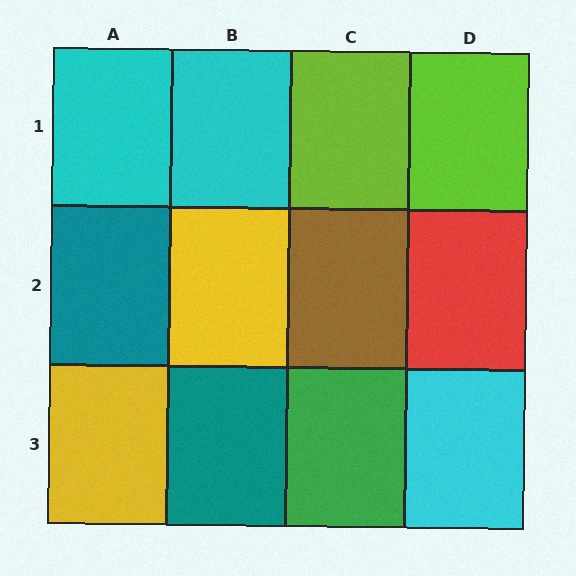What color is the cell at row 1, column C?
Lime.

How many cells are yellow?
2 cells are yellow.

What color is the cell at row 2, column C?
Brown.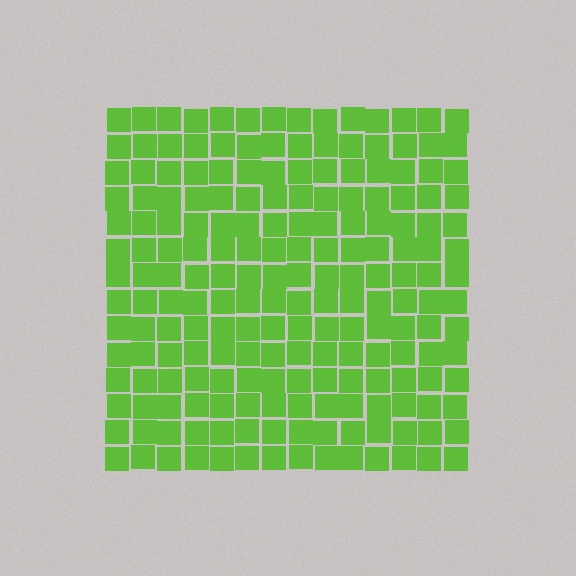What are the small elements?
The small elements are squares.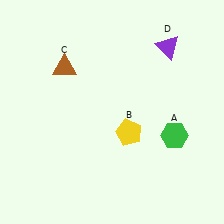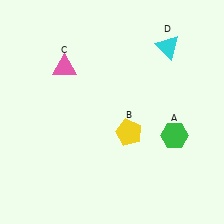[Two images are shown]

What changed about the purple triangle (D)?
In Image 1, D is purple. In Image 2, it changed to cyan.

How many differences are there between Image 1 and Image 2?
There are 2 differences between the two images.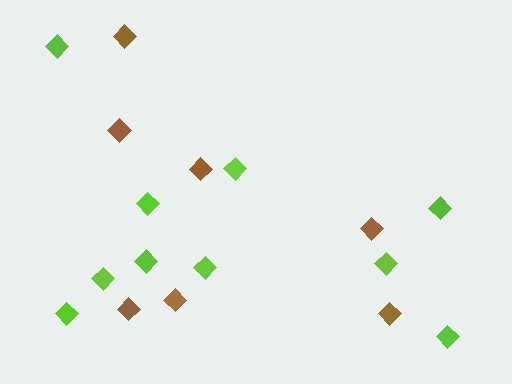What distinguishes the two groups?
There are 2 groups: one group of lime diamonds (10) and one group of brown diamonds (7).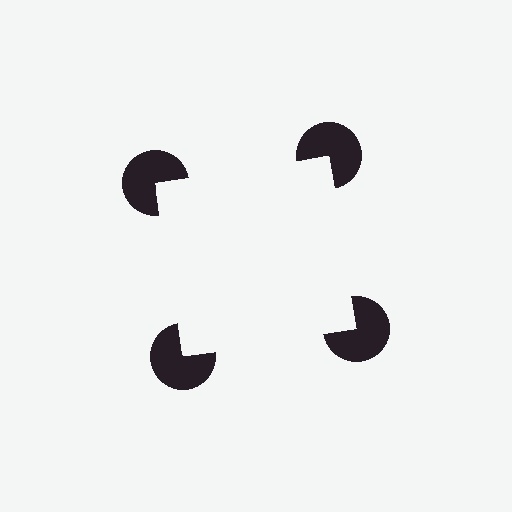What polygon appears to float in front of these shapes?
An illusory square — its edges are inferred from the aligned wedge cuts in the pac-man discs, not physically drawn.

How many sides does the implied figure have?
4 sides.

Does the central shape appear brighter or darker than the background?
It typically appears slightly brighter than the background, even though no actual brightness change is drawn.